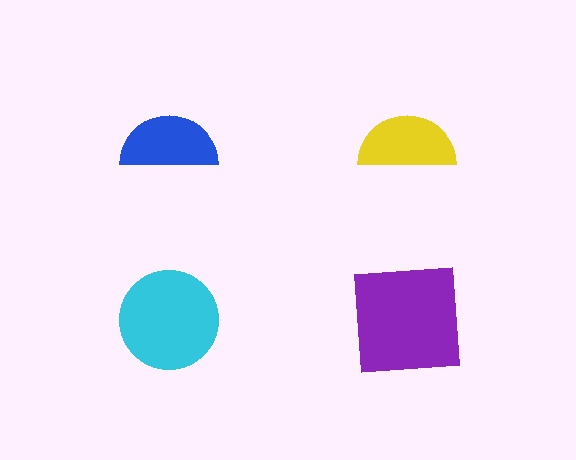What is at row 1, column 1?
A blue semicircle.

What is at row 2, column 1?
A cyan circle.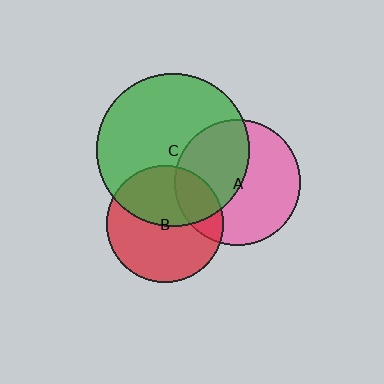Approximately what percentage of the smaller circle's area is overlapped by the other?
Approximately 45%.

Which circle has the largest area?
Circle C (green).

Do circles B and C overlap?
Yes.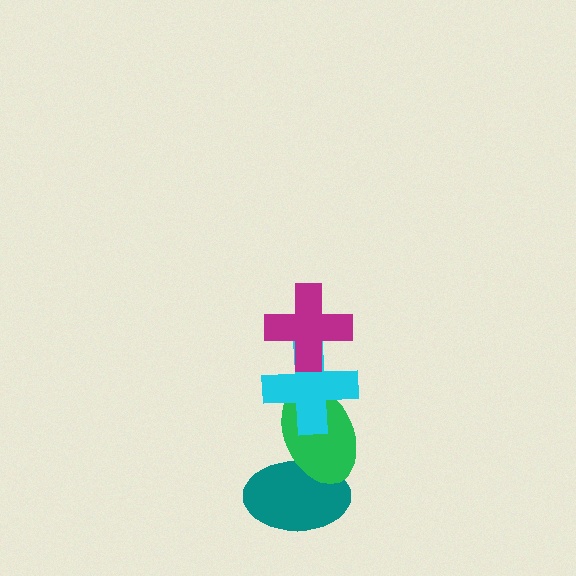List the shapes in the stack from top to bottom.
From top to bottom: the magenta cross, the cyan cross, the green ellipse, the teal ellipse.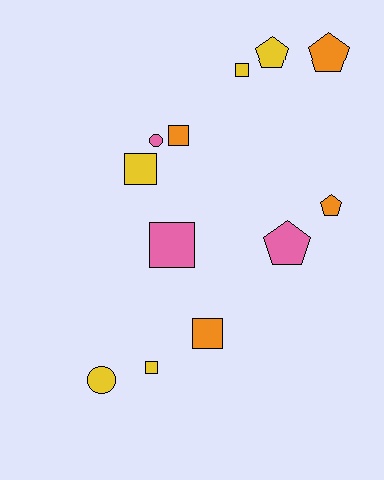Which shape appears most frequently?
Square, with 6 objects.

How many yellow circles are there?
There is 1 yellow circle.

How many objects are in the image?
There are 12 objects.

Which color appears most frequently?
Yellow, with 5 objects.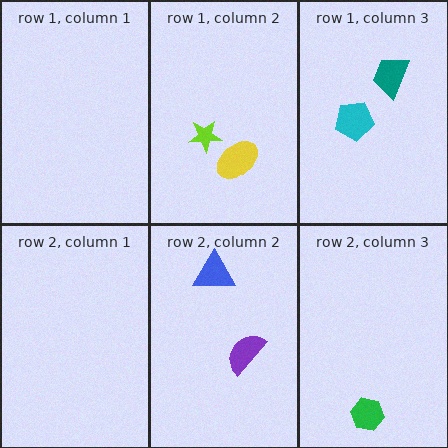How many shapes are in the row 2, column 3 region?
1.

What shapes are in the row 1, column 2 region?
The lime star, the yellow ellipse.